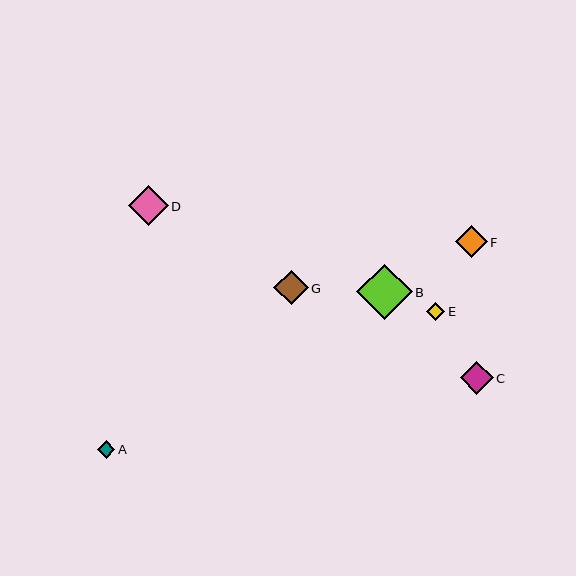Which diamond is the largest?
Diamond B is the largest with a size of approximately 55 pixels.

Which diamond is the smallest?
Diamond A is the smallest with a size of approximately 17 pixels.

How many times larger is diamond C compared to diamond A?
Diamond C is approximately 1.9 times the size of diamond A.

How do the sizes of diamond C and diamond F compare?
Diamond C and diamond F are approximately the same size.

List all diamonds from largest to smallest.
From largest to smallest: B, D, G, C, F, E, A.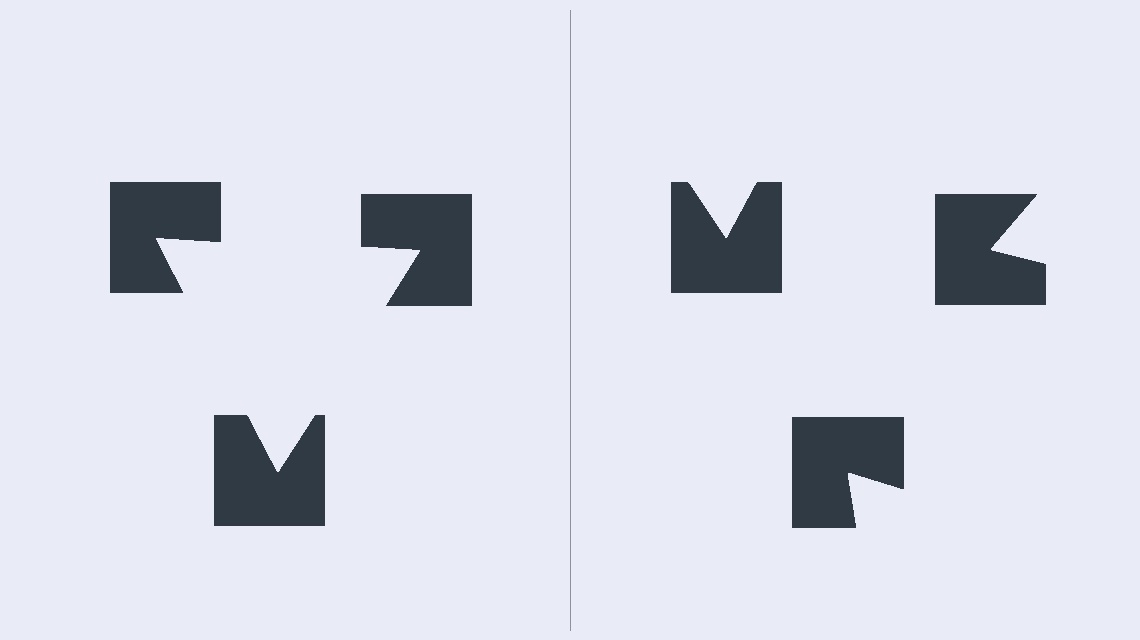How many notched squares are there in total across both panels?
6 — 3 on each side.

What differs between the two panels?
The notched squares are positioned identically on both sides; only the wedge orientations differ. On the left they align to a triangle; on the right they are misaligned.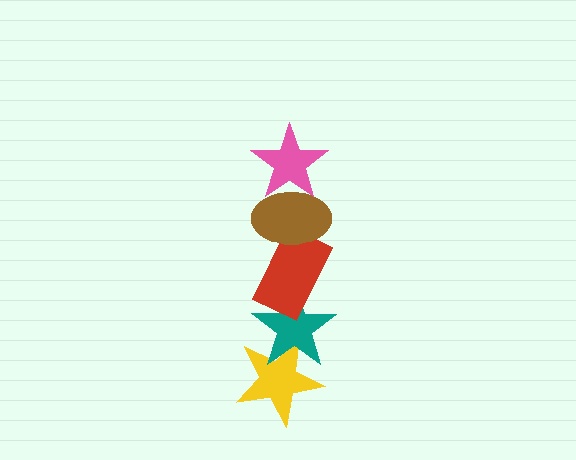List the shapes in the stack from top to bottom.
From top to bottom: the pink star, the brown ellipse, the red rectangle, the teal star, the yellow star.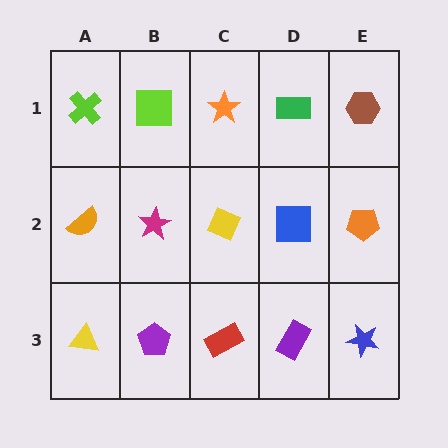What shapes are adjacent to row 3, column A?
An orange semicircle (row 2, column A), a purple pentagon (row 3, column B).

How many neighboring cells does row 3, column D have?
3.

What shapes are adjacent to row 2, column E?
A brown hexagon (row 1, column E), a blue star (row 3, column E), a blue square (row 2, column D).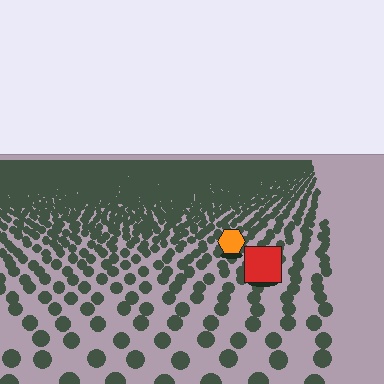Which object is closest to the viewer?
The red square is closest. The texture marks near it are larger and more spread out.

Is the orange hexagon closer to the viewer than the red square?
No. The red square is closer — you can tell from the texture gradient: the ground texture is coarser near it.